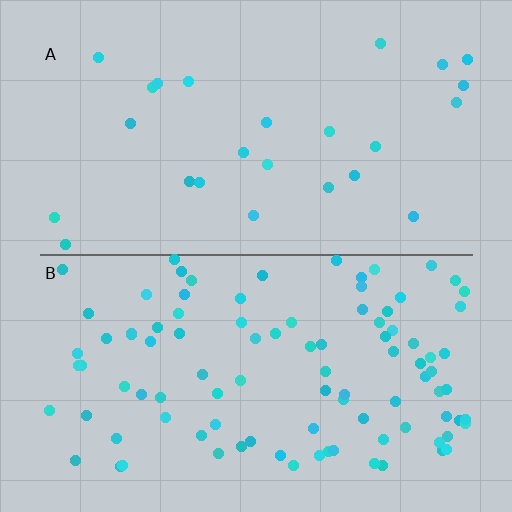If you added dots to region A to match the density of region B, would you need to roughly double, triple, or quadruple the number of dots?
Approximately quadruple.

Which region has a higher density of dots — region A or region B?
B (the bottom).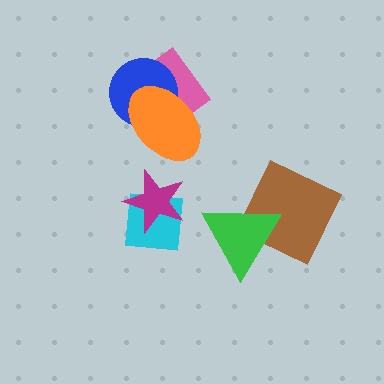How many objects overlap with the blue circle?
2 objects overlap with the blue circle.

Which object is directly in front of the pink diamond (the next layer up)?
The blue circle is directly in front of the pink diamond.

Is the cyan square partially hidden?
Yes, it is partially covered by another shape.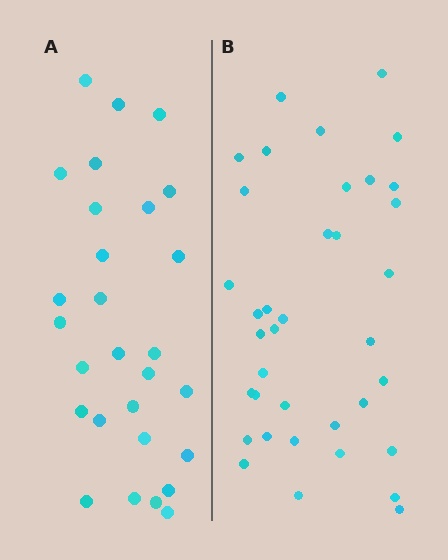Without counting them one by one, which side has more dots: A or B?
Region B (the right region) has more dots.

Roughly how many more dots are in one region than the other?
Region B has roughly 8 or so more dots than region A.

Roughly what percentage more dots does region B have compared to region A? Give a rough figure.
About 30% more.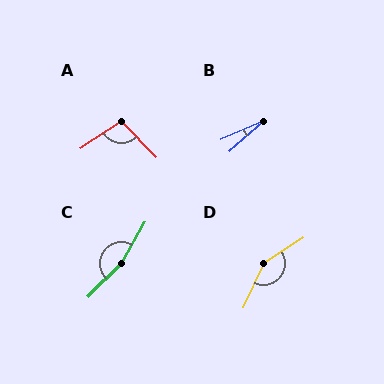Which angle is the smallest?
B, at approximately 18 degrees.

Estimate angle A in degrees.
Approximately 100 degrees.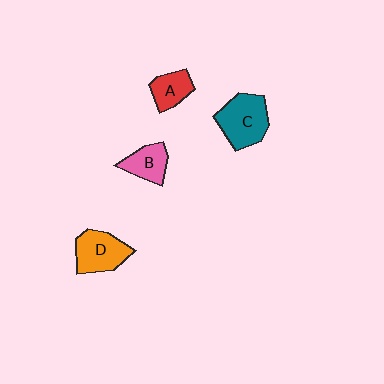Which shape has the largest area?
Shape C (teal).